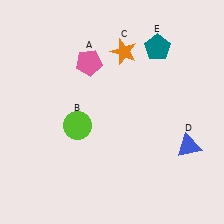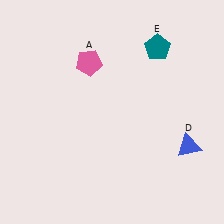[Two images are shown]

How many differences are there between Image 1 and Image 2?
There are 2 differences between the two images.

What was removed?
The lime circle (B), the orange star (C) were removed in Image 2.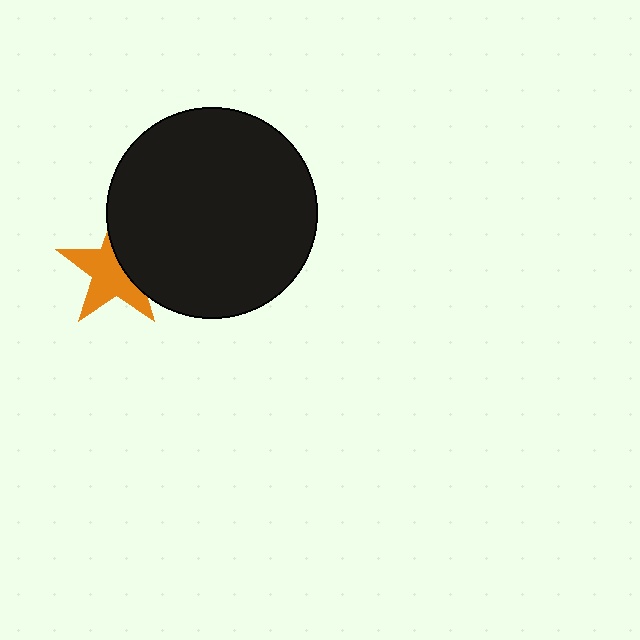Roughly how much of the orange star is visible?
About half of it is visible (roughly 61%).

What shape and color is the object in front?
The object in front is a black circle.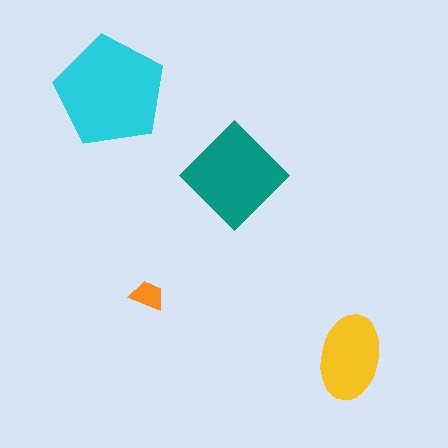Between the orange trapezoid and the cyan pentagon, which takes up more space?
The cyan pentagon.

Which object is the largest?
The cyan pentagon.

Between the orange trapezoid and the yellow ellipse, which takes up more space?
The yellow ellipse.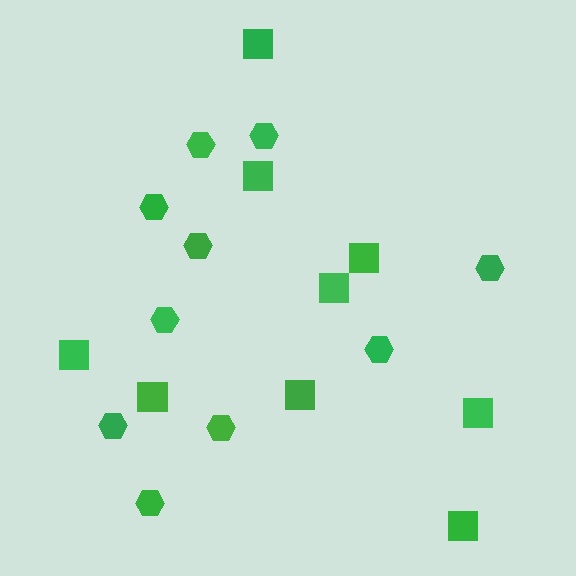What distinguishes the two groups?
There are 2 groups: one group of hexagons (10) and one group of squares (9).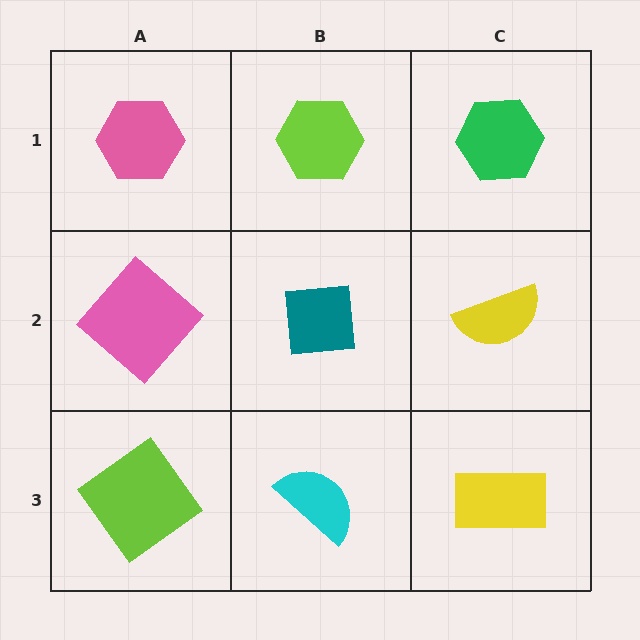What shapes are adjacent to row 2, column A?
A pink hexagon (row 1, column A), a lime diamond (row 3, column A), a teal square (row 2, column B).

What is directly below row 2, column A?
A lime diamond.